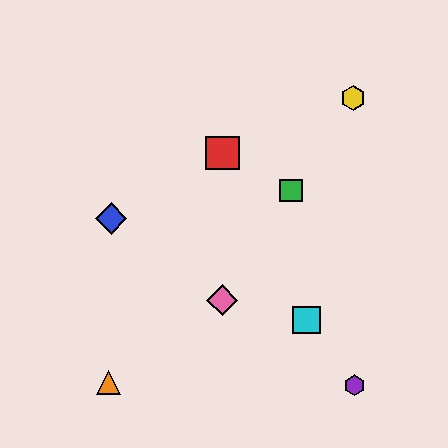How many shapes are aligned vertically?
2 shapes (the red square, the pink diamond) are aligned vertically.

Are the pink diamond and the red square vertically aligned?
Yes, both are at x≈222.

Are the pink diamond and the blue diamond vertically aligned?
No, the pink diamond is at x≈222 and the blue diamond is at x≈111.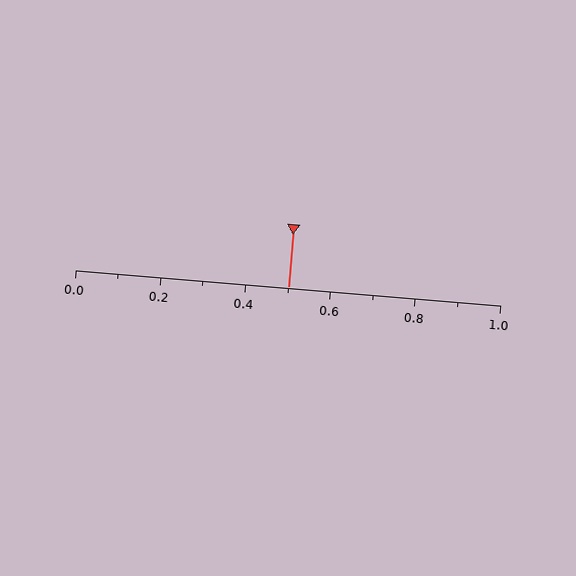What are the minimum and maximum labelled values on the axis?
The axis runs from 0.0 to 1.0.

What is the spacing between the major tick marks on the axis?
The major ticks are spaced 0.2 apart.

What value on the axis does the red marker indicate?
The marker indicates approximately 0.5.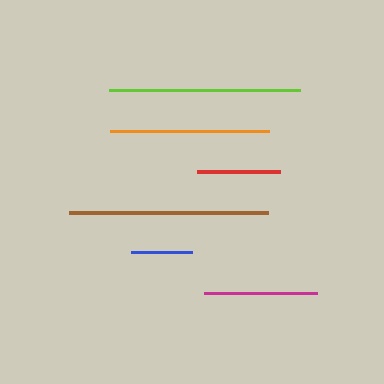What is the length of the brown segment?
The brown segment is approximately 199 pixels long.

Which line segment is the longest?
The brown line is the longest at approximately 199 pixels.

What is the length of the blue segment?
The blue segment is approximately 61 pixels long.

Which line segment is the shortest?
The blue line is the shortest at approximately 61 pixels.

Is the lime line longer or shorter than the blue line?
The lime line is longer than the blue line.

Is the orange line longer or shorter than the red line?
The orange line is longer than the red line.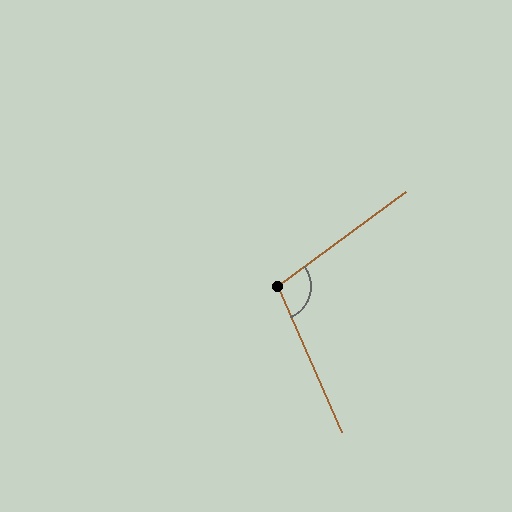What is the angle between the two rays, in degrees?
Approximately 103 degrees.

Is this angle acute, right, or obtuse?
It is obtuse.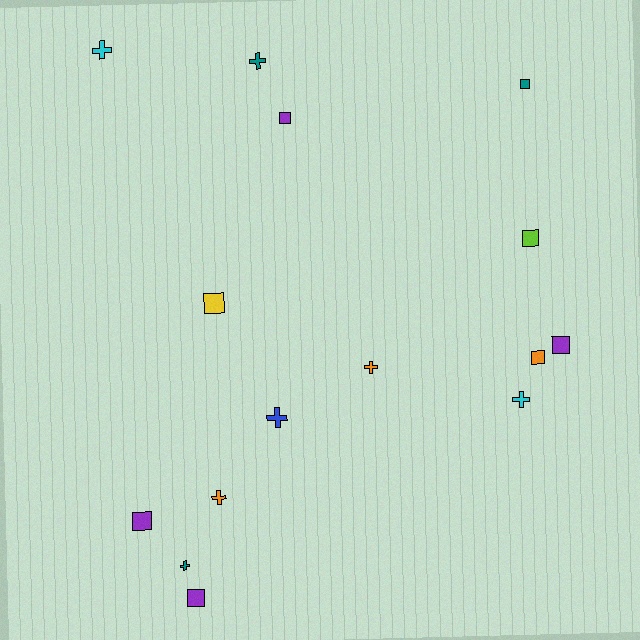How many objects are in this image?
There are 15 objects.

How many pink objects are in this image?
There are no pink objects.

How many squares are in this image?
There are 8 squares.